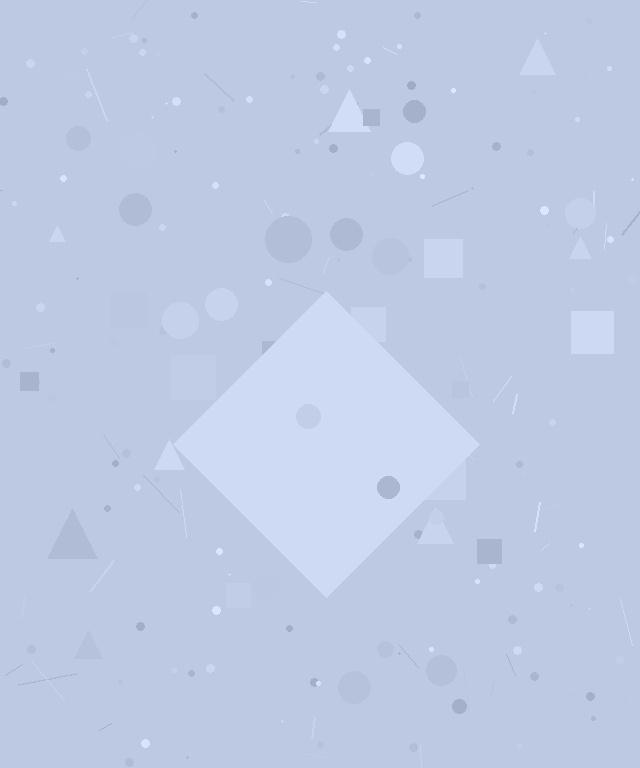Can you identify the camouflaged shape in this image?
The camouflaged shape is a diamond.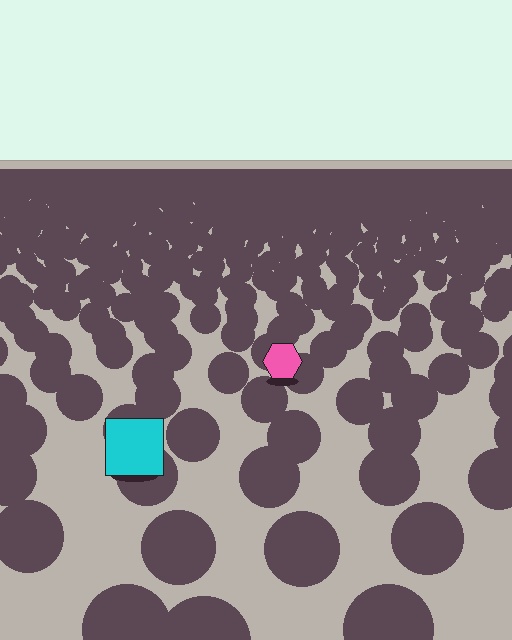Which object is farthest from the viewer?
The pink hexagon is farthest from the viewer. It appears smaller and the ground texture around it is denser.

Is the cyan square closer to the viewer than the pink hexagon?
Yes. The cyan square is closer — you can tell from the texture gradient: the ground texture is coarser near it.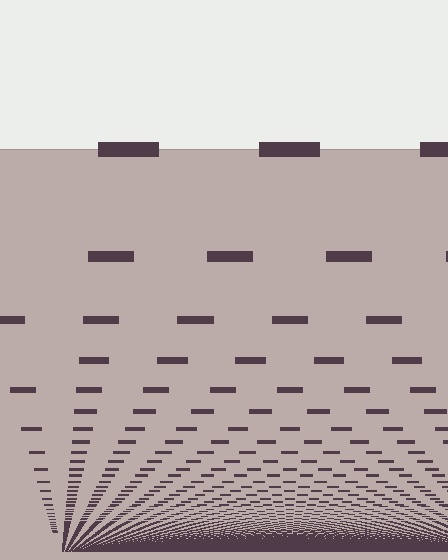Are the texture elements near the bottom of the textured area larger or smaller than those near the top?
Smaller. The gradient is inverted — elements near the bottom are smaller and denser.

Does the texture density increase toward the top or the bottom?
Density increases toward the bottom.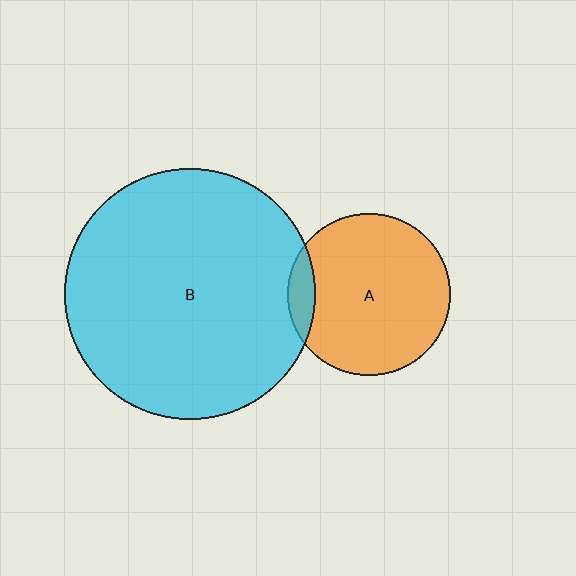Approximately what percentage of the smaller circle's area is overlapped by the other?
Approximately 10%.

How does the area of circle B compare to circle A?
Approximately 2.4 times.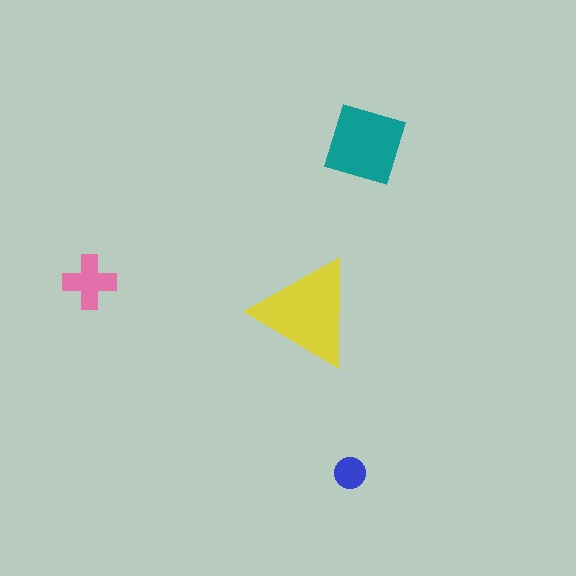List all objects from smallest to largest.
The blue circle, the pink cross, the teal diamond, the yellow triangle.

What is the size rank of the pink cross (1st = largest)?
3rd.